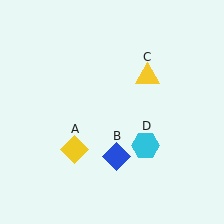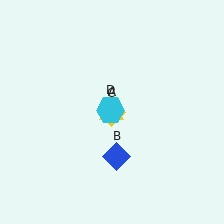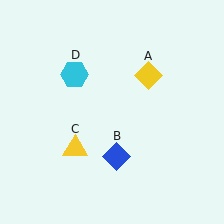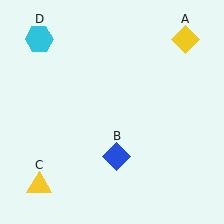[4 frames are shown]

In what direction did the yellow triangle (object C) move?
The yellow triangle (object C) moved down and to the left.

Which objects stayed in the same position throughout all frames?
Blue diamond (object B) remained stationary.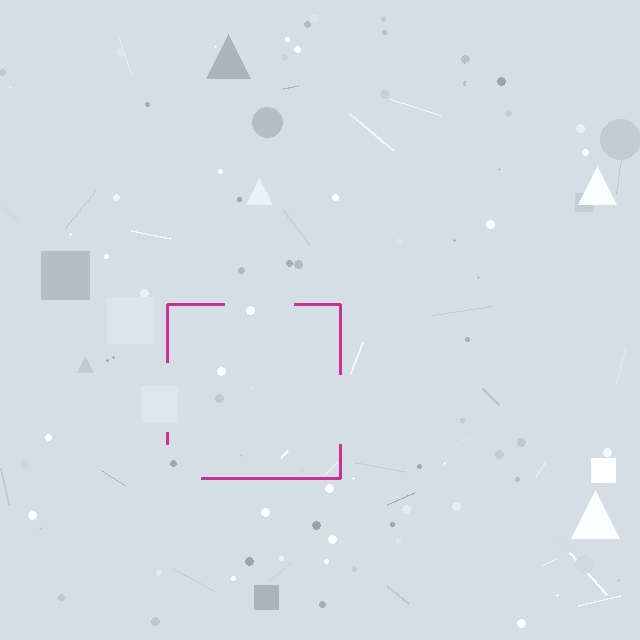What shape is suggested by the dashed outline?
The dashed outline suggests a square.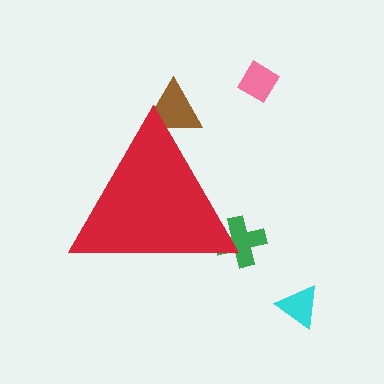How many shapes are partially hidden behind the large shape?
2 shapes are partially hidden.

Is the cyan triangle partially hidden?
No, the cyan triangle is fully visible.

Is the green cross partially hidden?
Yes, the green cross is partially hidden behind the red triangle.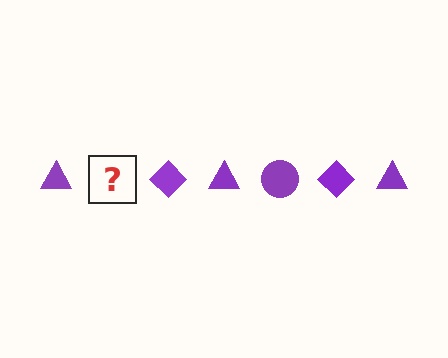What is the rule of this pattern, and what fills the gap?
The rule is that the pattern cycles through triangle, circle, diamond shapes in purple. The gap should be filled with a purple circle.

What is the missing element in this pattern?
The missing element is a purple circle.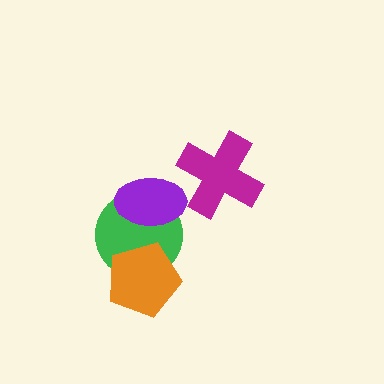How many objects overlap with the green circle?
2 objects overlap with the green circle.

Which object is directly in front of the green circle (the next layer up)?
The purple ellipse is directly in front of the green circle.